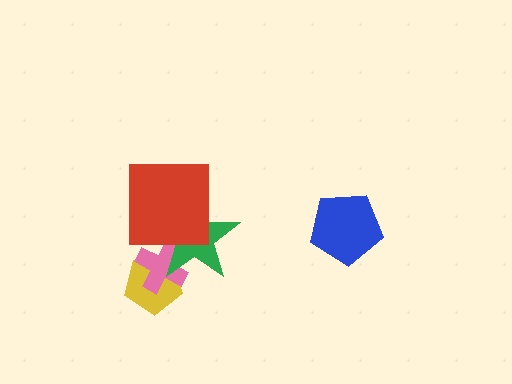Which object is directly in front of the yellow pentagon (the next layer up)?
The pink cross is directly in front of the yellow pentagon.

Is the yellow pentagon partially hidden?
Yes, it is partially covered by another shape.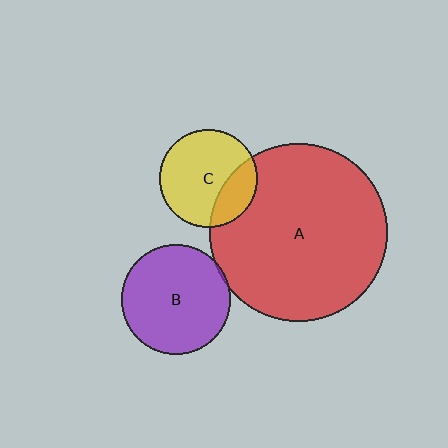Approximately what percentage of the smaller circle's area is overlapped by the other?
Approximately 25%.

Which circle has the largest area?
Circle A (red).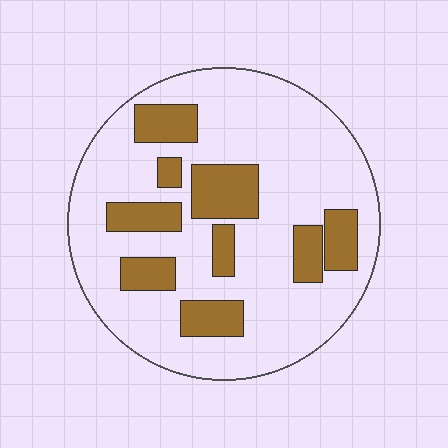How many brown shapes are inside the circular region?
9.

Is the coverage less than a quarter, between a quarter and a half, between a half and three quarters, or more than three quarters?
Less than a quarter.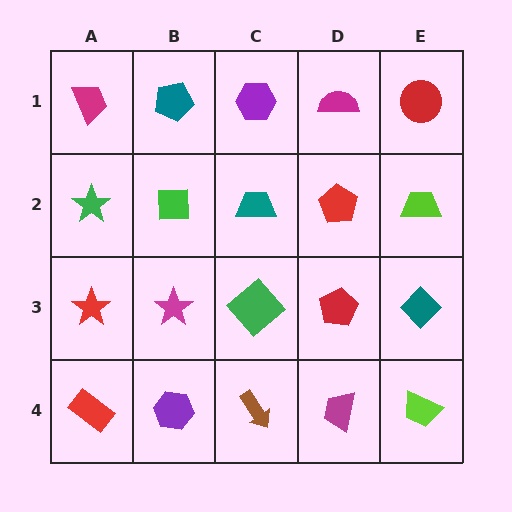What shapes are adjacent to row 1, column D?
A red pentagon (row 2, column D), a purple hexagon (row 1, column C), a red circle (row 1, column E).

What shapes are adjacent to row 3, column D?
A red pentagon (row 2, column D), a magenta trapezoid (row 4, column D), a green diamond (row 3, column C), a teal diamond (row 3, column E).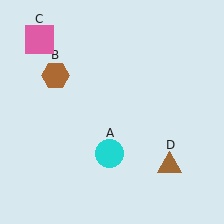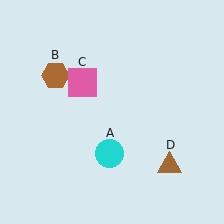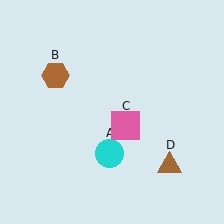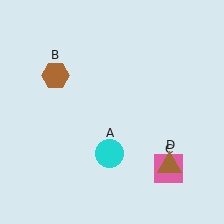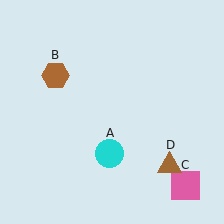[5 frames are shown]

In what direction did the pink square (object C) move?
The pink square (object C) moved down and to the right.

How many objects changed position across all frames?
1 object changed position: pink square (object C).